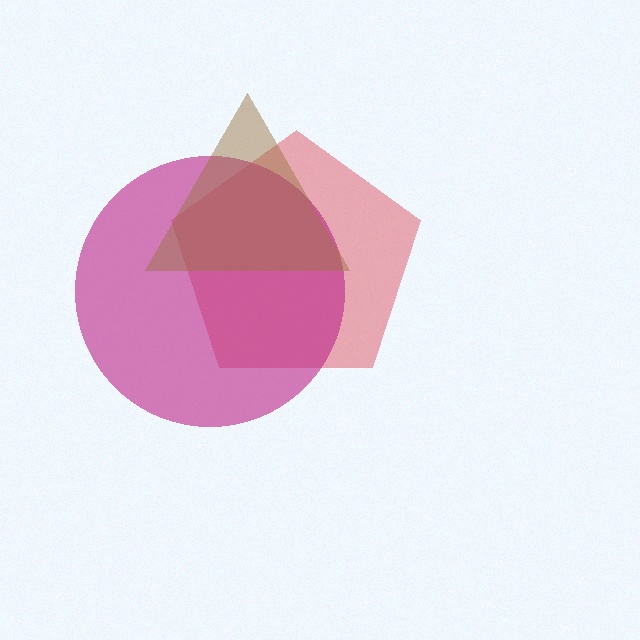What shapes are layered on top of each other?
The layered shapes are: a red pentagon, a magenta circle, a brown triangle.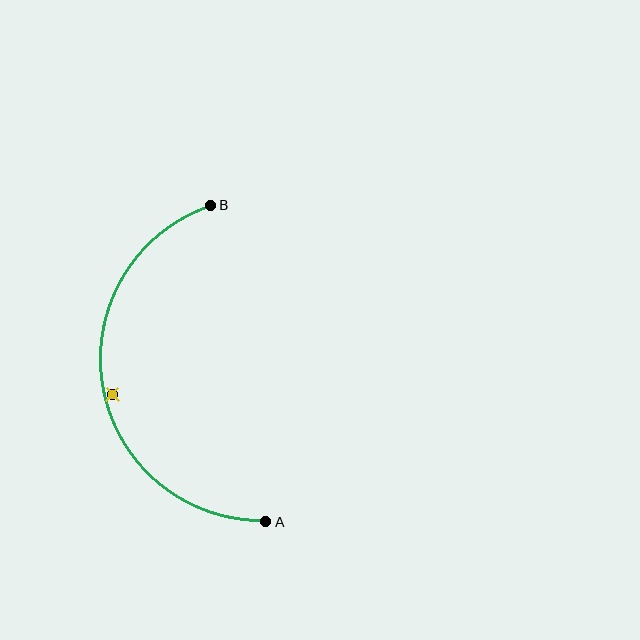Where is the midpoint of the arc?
The arc midpoint is the point on the curve farthest from the straight line joining A and B. It sits to the left of that line.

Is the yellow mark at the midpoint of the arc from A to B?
No — the yellow mark does not lie on the arc at all. It sits slightly inside the curve.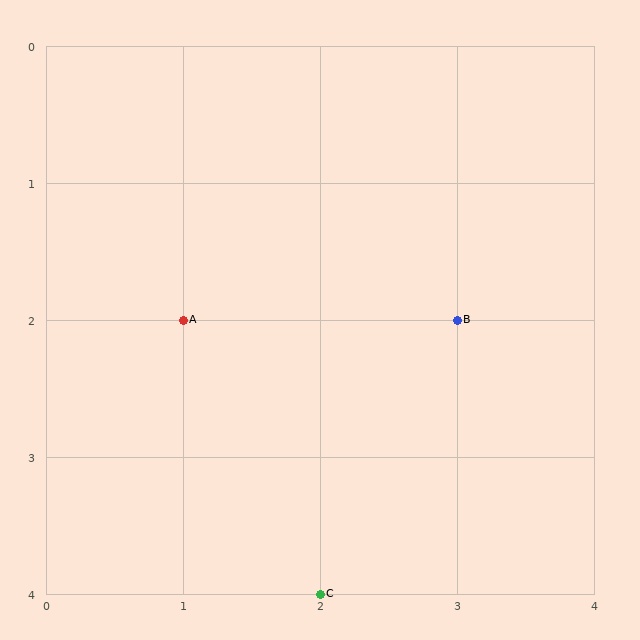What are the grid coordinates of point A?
Point A is at grid coordinates (1, 2).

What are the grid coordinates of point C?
Point C is at grid coordinates (2, 4).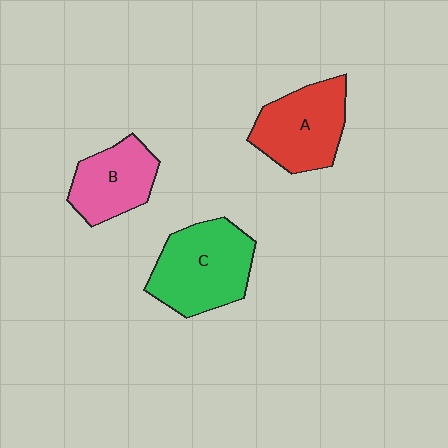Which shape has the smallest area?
Shape B (pink).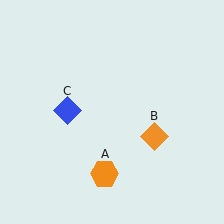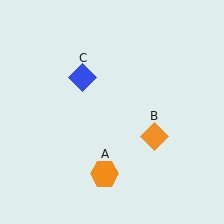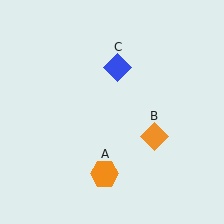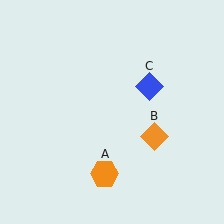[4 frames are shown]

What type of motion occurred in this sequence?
The blue diamond (object C) rotated clockwise around the center of the scene.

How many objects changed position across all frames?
1 object changed position: blue diamond (object C).